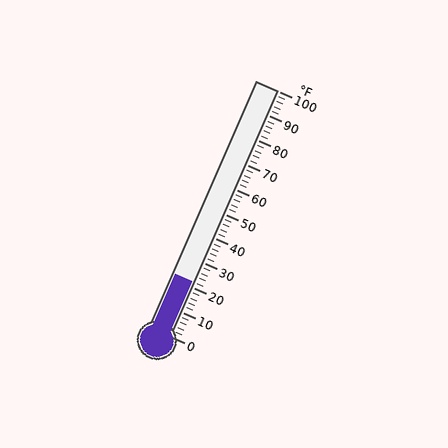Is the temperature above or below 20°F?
The temperature is above 20°F.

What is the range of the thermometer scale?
The thermometer scale ranges from 0°F to 100°F.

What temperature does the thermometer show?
The thermometer shows approximately 22°F.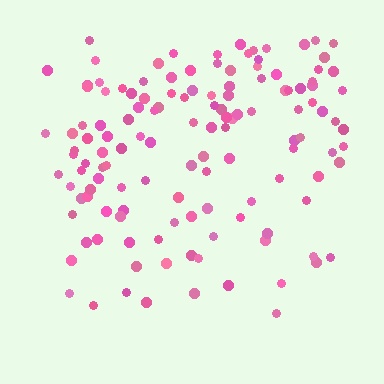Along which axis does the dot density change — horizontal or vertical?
Vertical.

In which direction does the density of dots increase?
From bottom to top, with the top side densest.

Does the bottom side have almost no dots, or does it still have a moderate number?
Still a moderate number, just noticeably fewer than the top.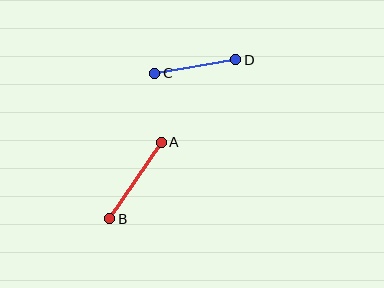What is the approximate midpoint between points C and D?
The midpoint is at approximately (195, 67) pixels.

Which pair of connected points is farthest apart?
Points A and B are farthest apart.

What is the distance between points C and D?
The distance is approximately 82 pixels.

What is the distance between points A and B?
The distance is approximately 92 pixels.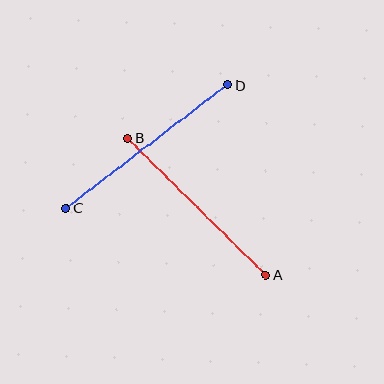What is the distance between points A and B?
The distance is approximately 195 pixels.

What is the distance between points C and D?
The distance is approximately 203 pixels.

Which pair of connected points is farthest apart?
Points C and D are farthest apart.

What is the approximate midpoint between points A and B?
The midpoint is at approximately (197, 206) pixels.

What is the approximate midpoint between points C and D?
The midpoint is at approximately (147, 146) pixels.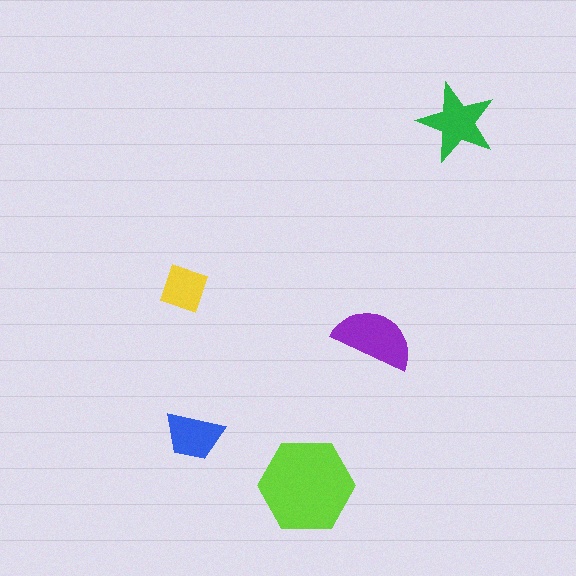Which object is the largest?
The lime hexagon.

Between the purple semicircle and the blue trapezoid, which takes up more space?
The purple semicircle.